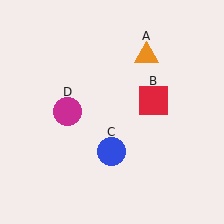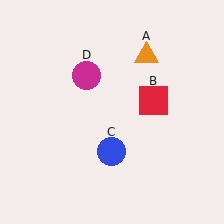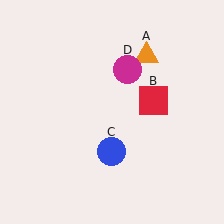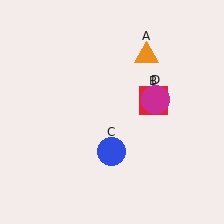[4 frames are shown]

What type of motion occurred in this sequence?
The magenta circle (object D) rotated clockwise around the center of the scene.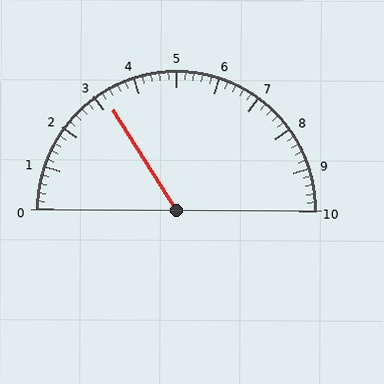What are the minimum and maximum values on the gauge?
The gauge ranges from 0 to 10.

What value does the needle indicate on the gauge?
The needle indicates approximately 3.2.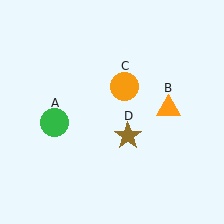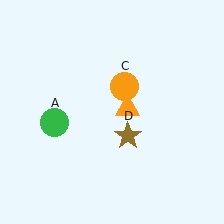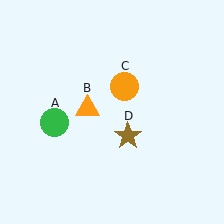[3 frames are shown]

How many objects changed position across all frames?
1 object changed position: orange triangle (object B).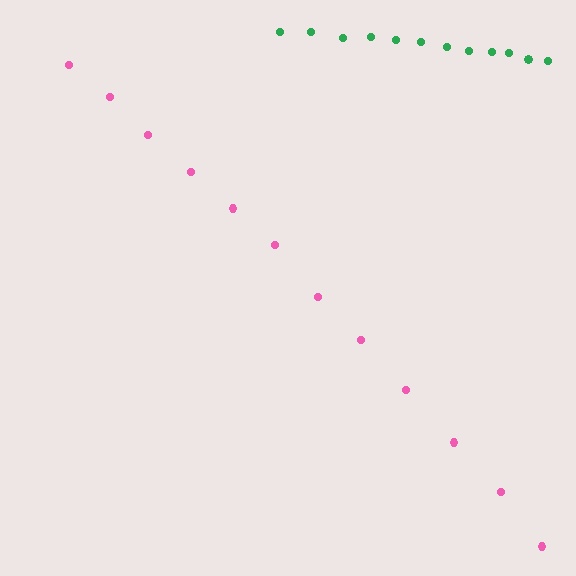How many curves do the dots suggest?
There are 2 distinct paths.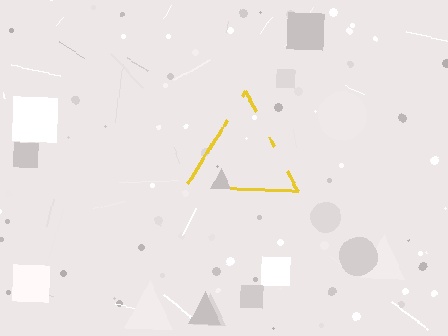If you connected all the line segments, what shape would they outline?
They would outline a triangle.